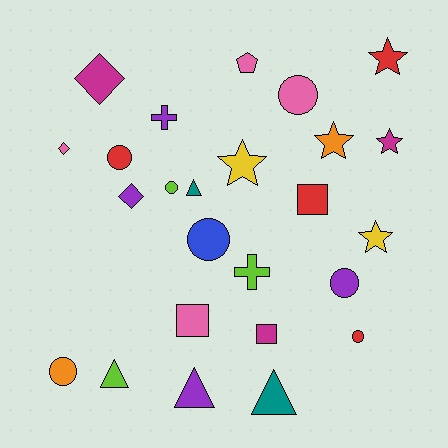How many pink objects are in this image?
There are 4 pink objects.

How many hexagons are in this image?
There are no hexagons.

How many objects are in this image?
There are 25 objects.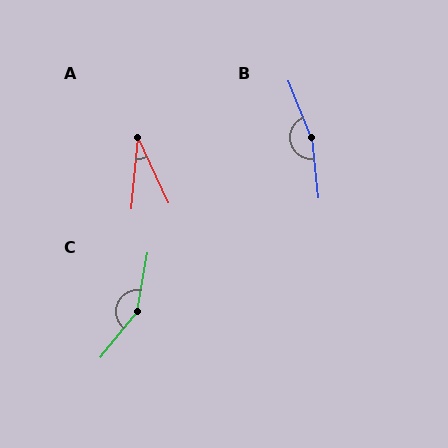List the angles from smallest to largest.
A (30°), C (152°), B (165°).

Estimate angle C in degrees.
Approximately 152 degrees.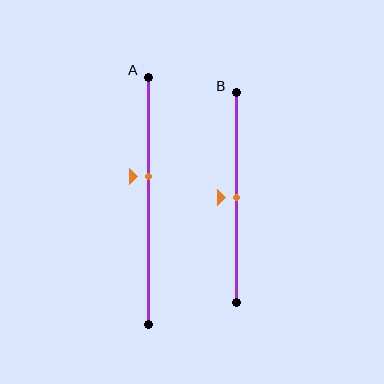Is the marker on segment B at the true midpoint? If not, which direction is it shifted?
Yes, the marker on segment B is at the true midpoint.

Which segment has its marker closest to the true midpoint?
Segment B has its marker closest to the true midpoint.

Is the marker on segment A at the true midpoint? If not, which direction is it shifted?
No, the marker on segment A is shifted upward by about 10% of the segment length.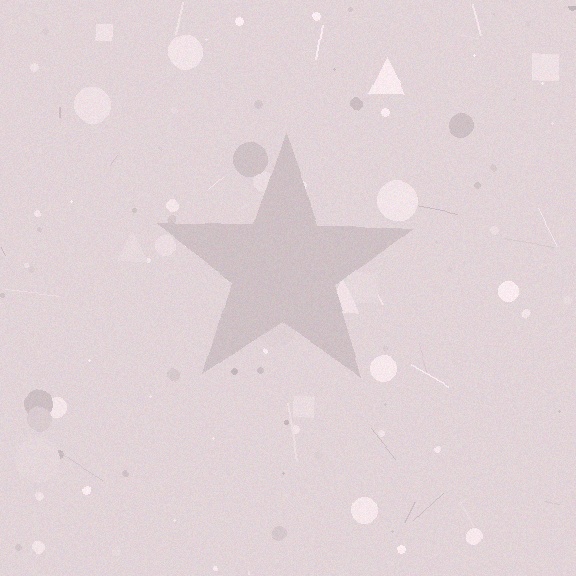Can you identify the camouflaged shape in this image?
The camouflaged shape is a star.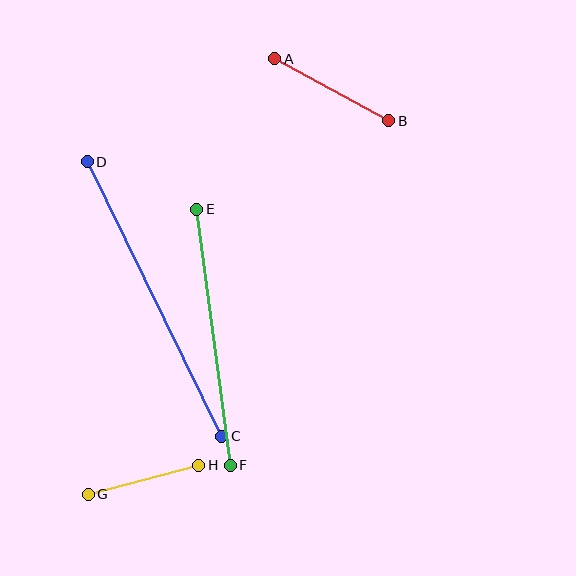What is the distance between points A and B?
The distance is approximately 130 pixels.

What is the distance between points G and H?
The distance is approximately 114 pixels.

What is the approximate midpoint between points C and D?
The midpoint is at approximately (154, 299) pixels.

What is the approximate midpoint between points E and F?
The midpoint is at approximately (214, 337) pixels.